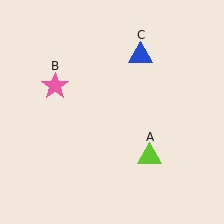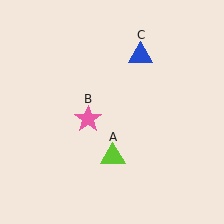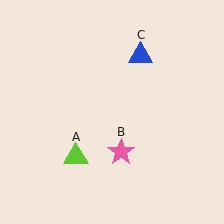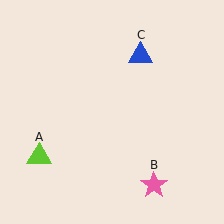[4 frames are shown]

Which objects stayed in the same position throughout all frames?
Blue triangle (object C) remained stationary.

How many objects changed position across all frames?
2 objects changed position: lime triangle (object A), pink star (object B).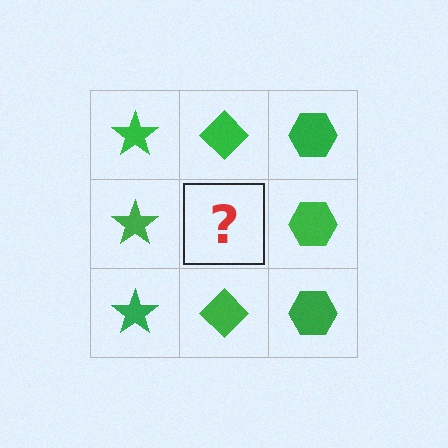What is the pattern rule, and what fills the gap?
The rule is that each column has a consistent shape. The gap should be filled with a green diamond.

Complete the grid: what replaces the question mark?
The question mark should be replaced with a green diamond.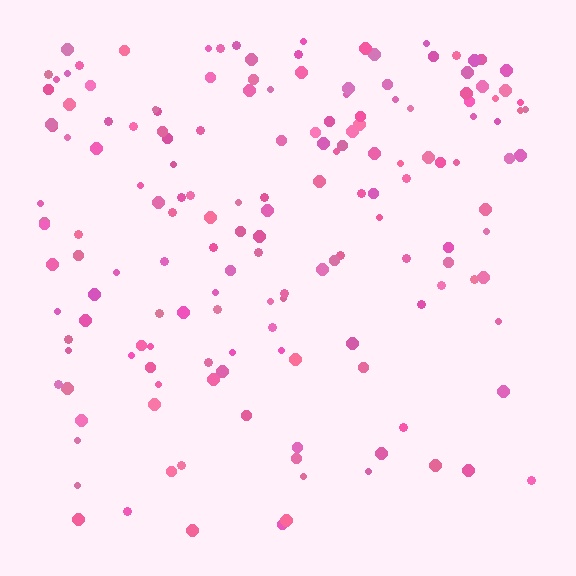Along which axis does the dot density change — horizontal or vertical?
Vertical.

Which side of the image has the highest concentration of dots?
The top.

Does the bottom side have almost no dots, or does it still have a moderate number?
Still a moderate number, just noticeably fewer than the top.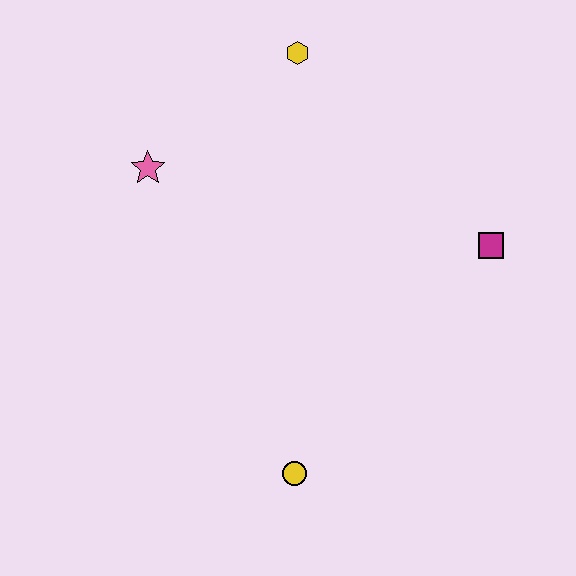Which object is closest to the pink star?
The yellow hexagon is closest to the pink star.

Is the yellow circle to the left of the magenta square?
Yes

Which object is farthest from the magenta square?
The pink star is farthest from the magenta square.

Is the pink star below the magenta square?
No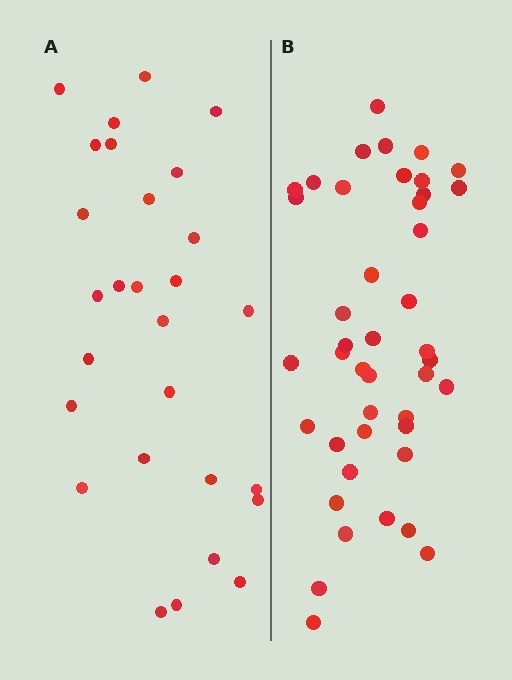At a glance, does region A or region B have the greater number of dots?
Region B (the right region) has more dots.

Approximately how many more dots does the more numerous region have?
Region B has approximately 15 more dots than region A.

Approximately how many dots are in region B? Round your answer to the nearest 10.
About 40 dots. (The exact count is 43, which rounds to 40.)